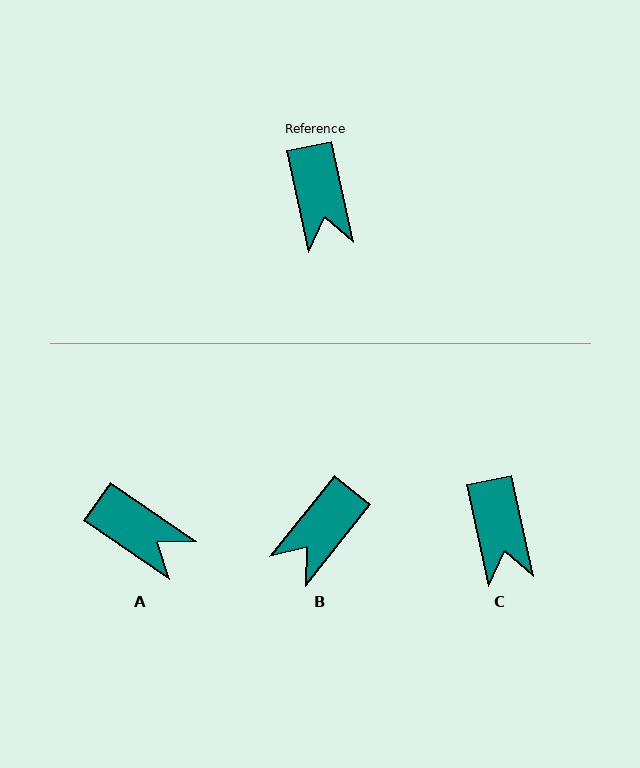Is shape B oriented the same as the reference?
No, it is off by about 51 degrees.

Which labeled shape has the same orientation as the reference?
C.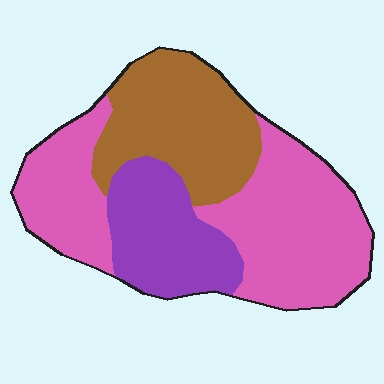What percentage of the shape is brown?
Brown covers 29% of the shape.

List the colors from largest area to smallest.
From largest to smallest: pink, brown, purple.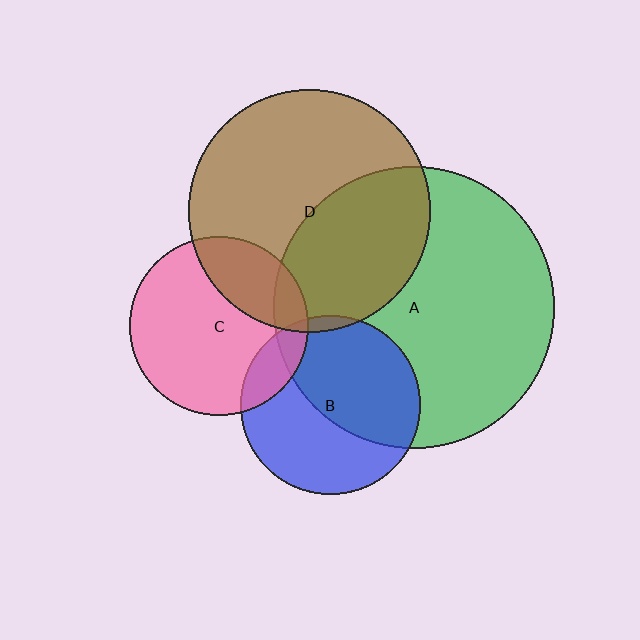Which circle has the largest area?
Circle A (green).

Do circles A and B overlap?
Yes.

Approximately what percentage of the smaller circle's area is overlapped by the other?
Approximately 50%.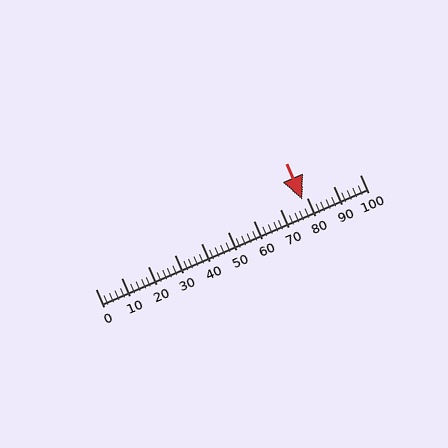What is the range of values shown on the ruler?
The ruler shows values from 0 to 100.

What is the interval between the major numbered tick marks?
The major tick marks are spaced 10 units apart.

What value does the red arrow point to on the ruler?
The red arrow points to approximately 78.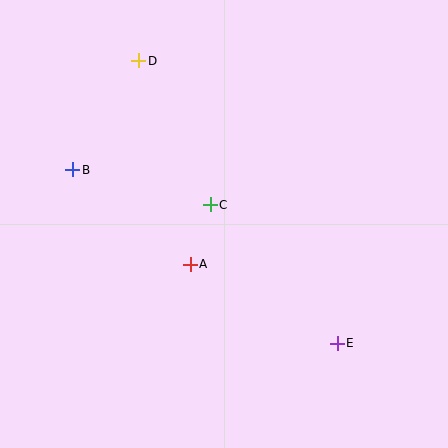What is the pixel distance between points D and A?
The distance between D and A is 210 pixels.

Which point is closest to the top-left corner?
Point D is closest to the top-left corner.